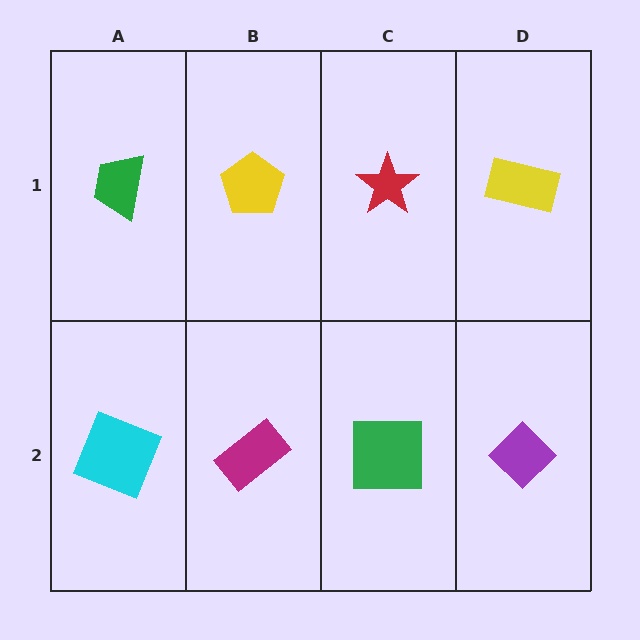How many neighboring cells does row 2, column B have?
3.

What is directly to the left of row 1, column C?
A yellow pentagon.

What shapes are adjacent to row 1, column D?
A purple diamond (row 2, column D), a red star (row 1, column C).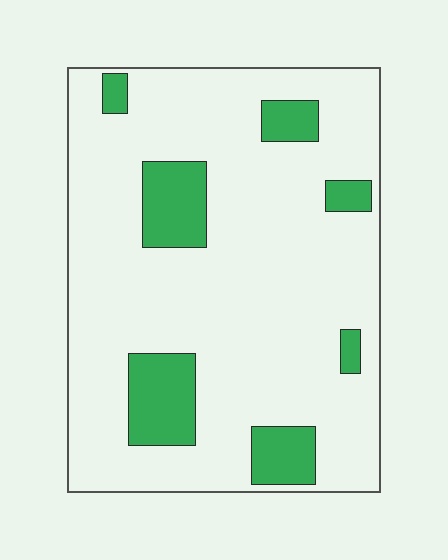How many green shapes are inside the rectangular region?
7.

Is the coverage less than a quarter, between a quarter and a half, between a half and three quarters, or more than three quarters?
Less than a quarter.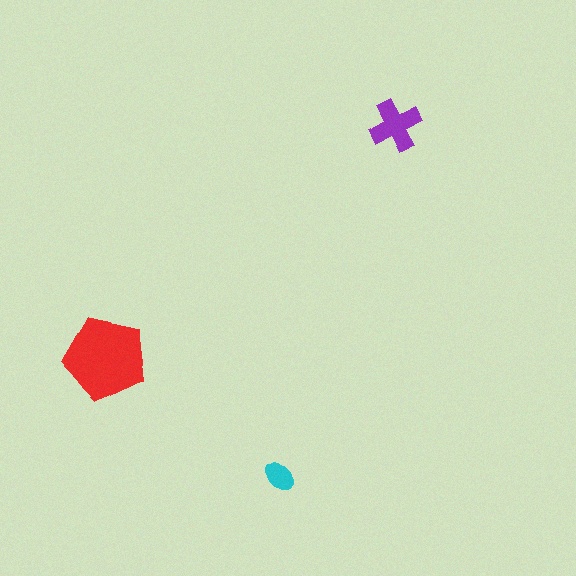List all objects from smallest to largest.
The cyan ellipse, the purple cross, the red pentagon.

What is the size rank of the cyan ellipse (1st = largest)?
3rd.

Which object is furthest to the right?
The purple cross is rightmost.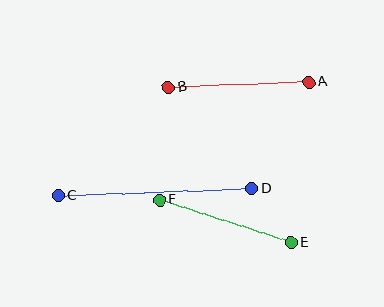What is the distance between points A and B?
The distance is approximately 141 pixels.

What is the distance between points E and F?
The distance is approximately 138 pixels.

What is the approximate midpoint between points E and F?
The midpoint is at approximately (225, 221) pixels.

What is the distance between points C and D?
The distance is approximately 194 pixels.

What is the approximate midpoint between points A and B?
The midpoint is at approximately (239, 85) pixels.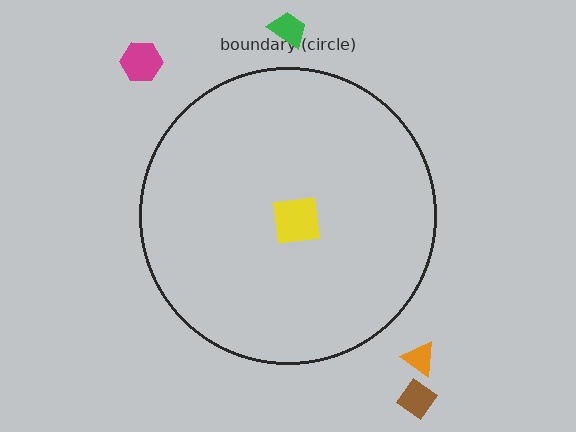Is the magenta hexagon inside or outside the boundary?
Outside.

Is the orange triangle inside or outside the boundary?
Outside.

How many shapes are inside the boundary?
1 inside, 4 outside.